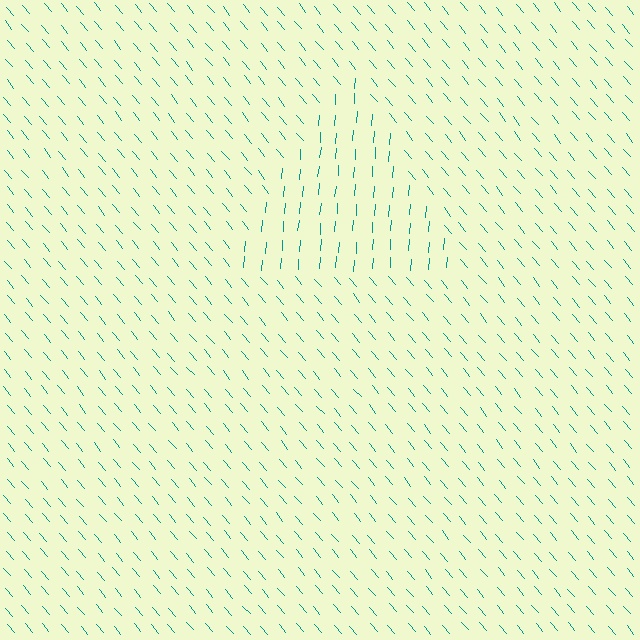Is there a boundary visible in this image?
Yes, there is a texture boundary formed by a change in line orientation.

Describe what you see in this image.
The image is filled with small teal line segments. A triangle region in the image has lines oriented differently from the surrounding lines, creating a visible texture boundary.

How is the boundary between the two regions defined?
The boundary is defined purely by a change in line orientation (approximately 45 degrees difference). All lines are the same color and thickness.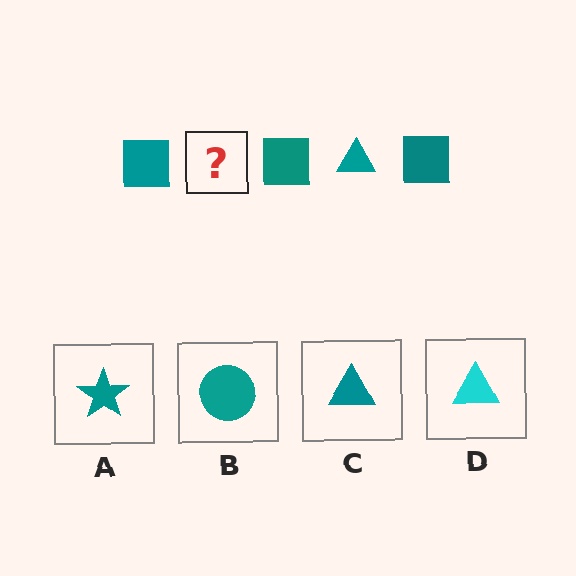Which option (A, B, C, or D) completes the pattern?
C.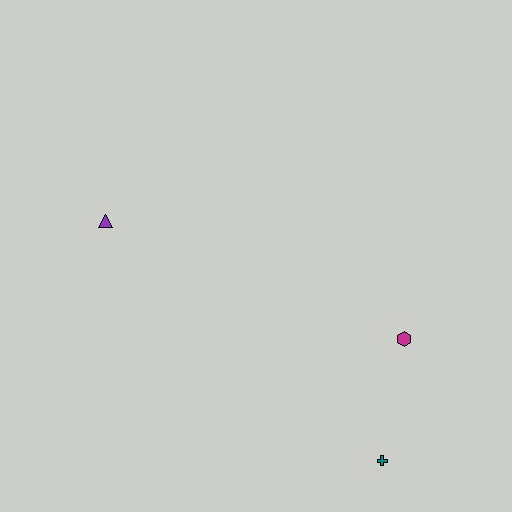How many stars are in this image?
There are no stars.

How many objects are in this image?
There are 3 objects.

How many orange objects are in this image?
There are no orange objects.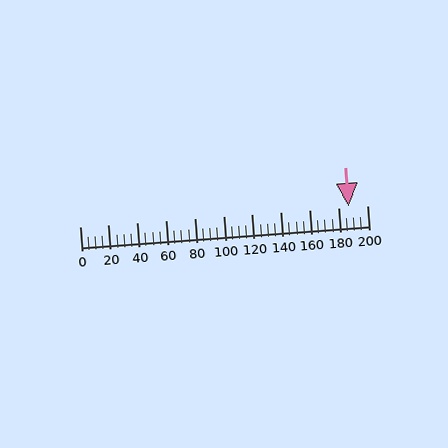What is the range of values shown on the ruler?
The ruler shows values from 0 to 200.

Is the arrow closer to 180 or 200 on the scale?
The arrow is closer to 180.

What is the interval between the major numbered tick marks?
The major tick marks are spaced 20 units apart.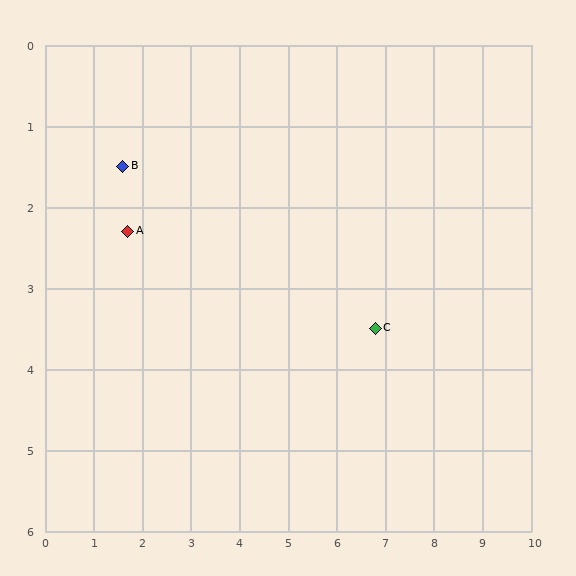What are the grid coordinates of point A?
Point A is at approximately (1.7, 2.3).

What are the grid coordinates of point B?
Point B is at approximately (1.6, 1.5).